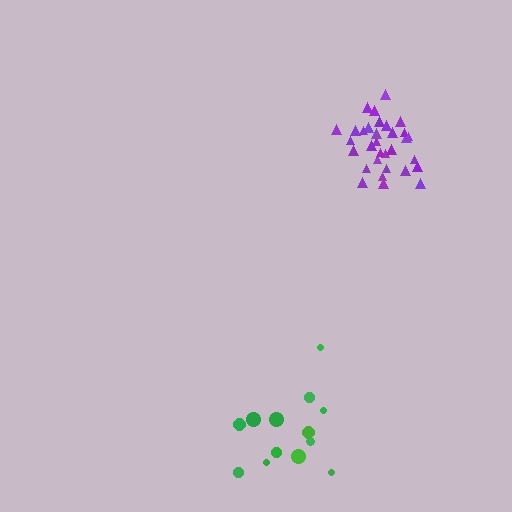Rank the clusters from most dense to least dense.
purple, green.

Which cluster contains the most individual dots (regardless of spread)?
Purple (32).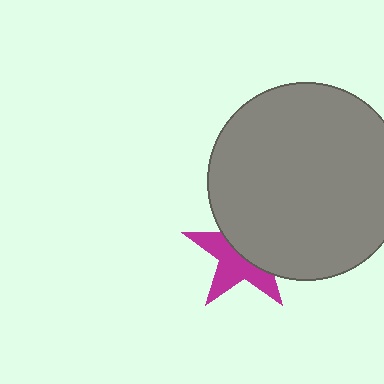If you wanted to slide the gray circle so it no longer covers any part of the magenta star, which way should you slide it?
Slide it toward the upper-right — that is the most direct way to separate the two shapes.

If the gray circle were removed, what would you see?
You would see the complete magenta star.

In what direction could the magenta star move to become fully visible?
The magenta star could move toward the lower-left. That would shift it out from behind the gray circle entirely.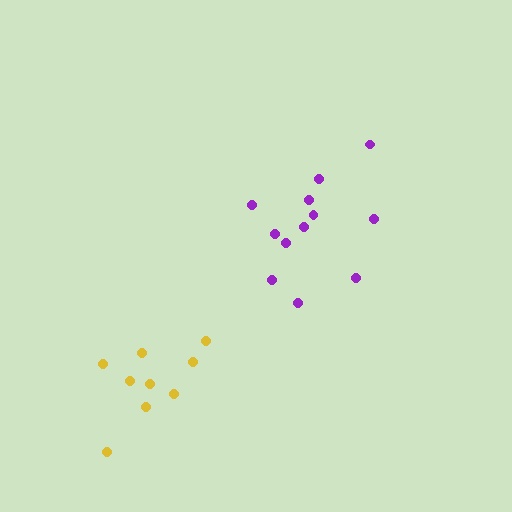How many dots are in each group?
Group 1: 9 dots, Group 2: 12 dots (21 total).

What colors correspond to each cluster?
The clusters are colored: yellow, purple.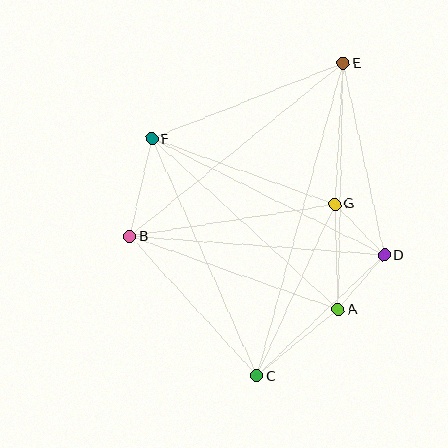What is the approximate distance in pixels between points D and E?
The distance between D and E is approximately 196 pixels.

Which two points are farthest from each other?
Points C and E are farthest from each other.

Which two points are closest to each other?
Points A and D are closest to each other.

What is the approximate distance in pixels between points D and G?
The distance between D and G is approximately 71 pixels.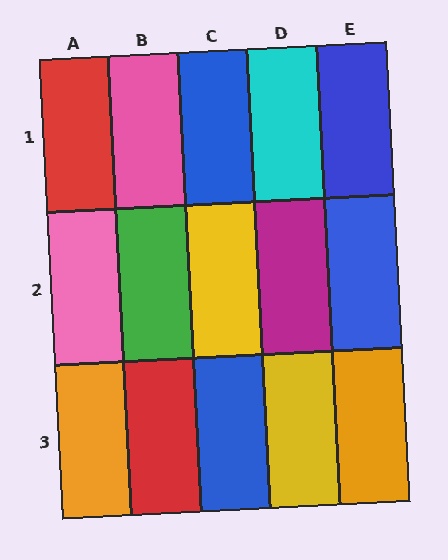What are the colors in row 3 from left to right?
Orange, red, blue, yellow, orange.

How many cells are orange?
2 cells are orange.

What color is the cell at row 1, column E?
Blue.